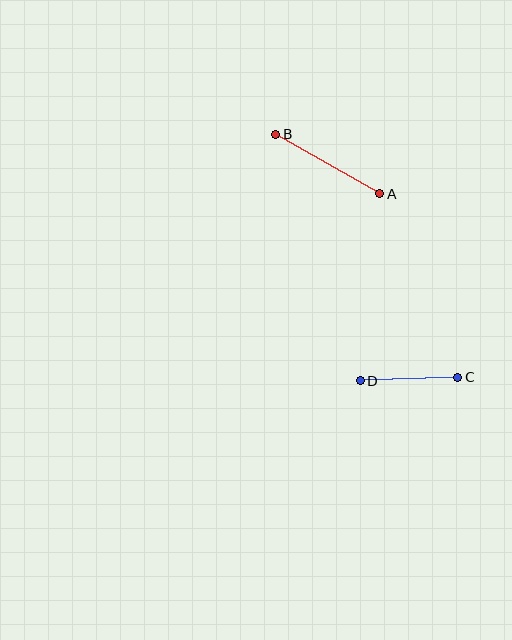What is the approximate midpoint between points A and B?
The midpoint is at approximately (328, 164) pixels.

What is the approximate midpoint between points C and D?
The midpoint is at approximately (409, 379) pixels.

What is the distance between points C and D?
The distance is approximately 98 pixels.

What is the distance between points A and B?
The distance is approximately 120 pixels.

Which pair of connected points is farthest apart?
Points A and B are farthest apart.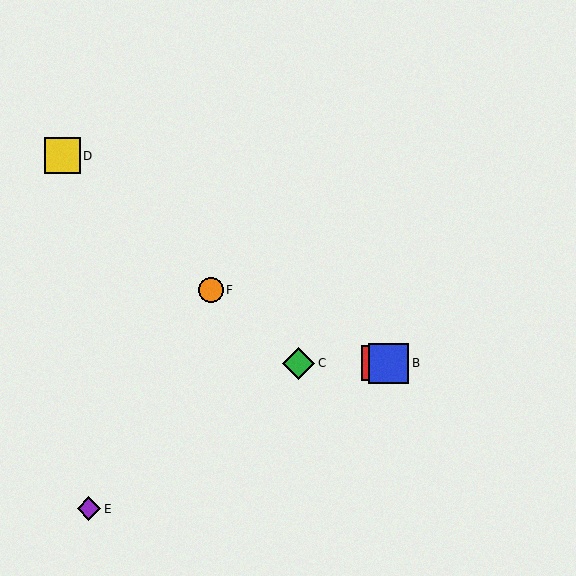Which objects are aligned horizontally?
Objects A, B, C are aligned horizontally.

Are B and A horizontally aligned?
Yes, both are at y≈363.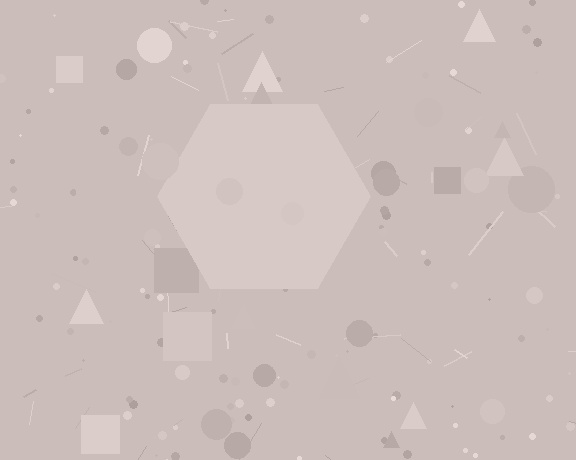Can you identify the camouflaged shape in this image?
The camouflaged shape is a hexagon.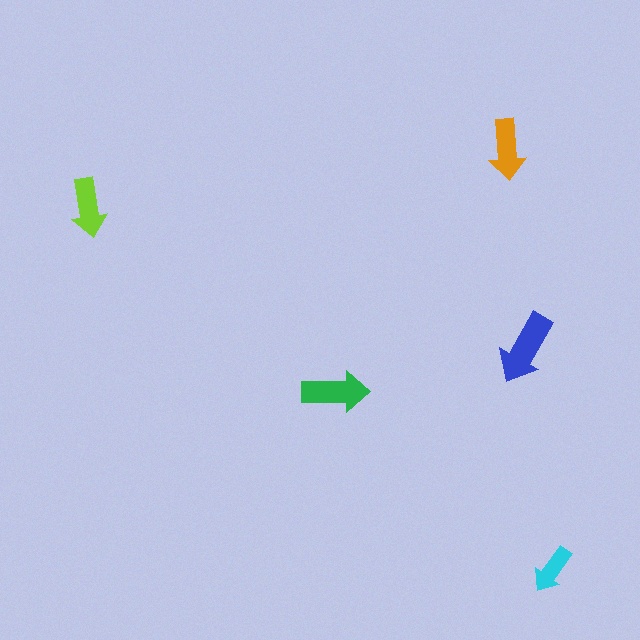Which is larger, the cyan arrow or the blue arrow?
The blue one.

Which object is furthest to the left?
The lime arrow is leftmost.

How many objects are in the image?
There are 5 objects in the image.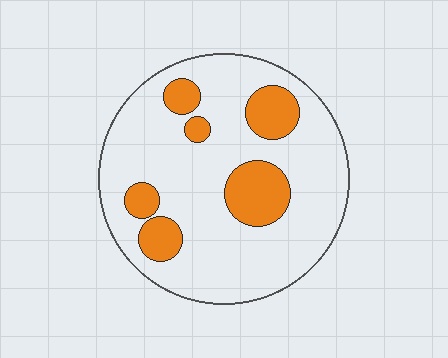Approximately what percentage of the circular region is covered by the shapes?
Approximately 20%.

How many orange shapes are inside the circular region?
6.